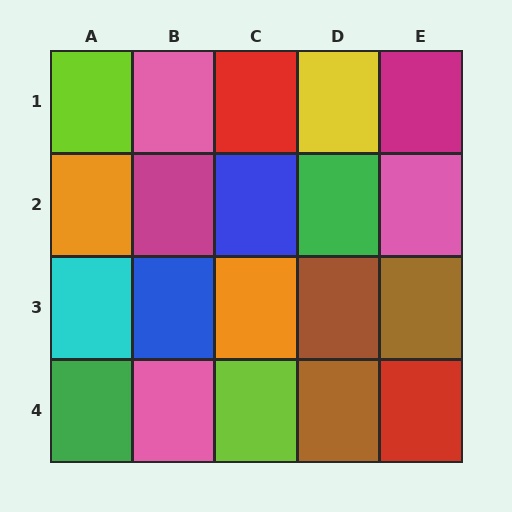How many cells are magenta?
2 cells are magenta.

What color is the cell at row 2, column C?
Blue.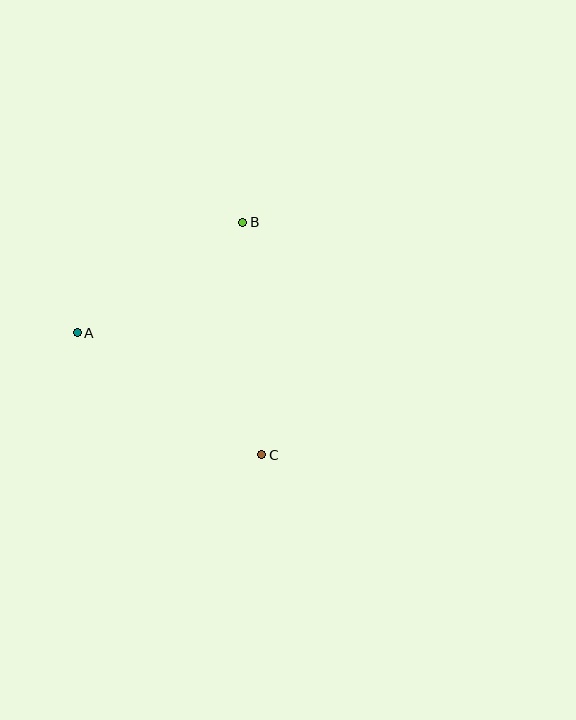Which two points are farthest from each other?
Points B and C are farthest from each other.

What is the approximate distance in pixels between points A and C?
The distance between A and C is approximately 221 pixels.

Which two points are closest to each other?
Points A and B are closest to each other.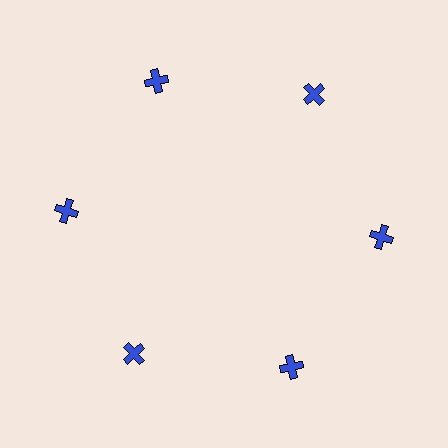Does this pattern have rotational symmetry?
Yes, this pattern has 6-fold rotational symmetry. It looks the same after rotating 60 degrees around the center.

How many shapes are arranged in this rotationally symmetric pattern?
There are 6 shapes, arranged in 6 groups of 1.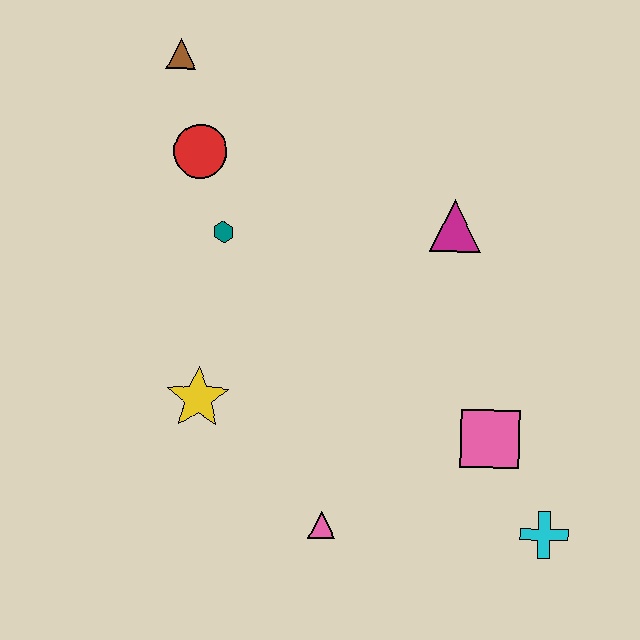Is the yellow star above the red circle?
No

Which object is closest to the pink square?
The cyan cross is closest to the pink square.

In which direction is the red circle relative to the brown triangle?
The red circle is below the brown triangle.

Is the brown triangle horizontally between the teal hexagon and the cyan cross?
No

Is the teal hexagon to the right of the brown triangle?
Yes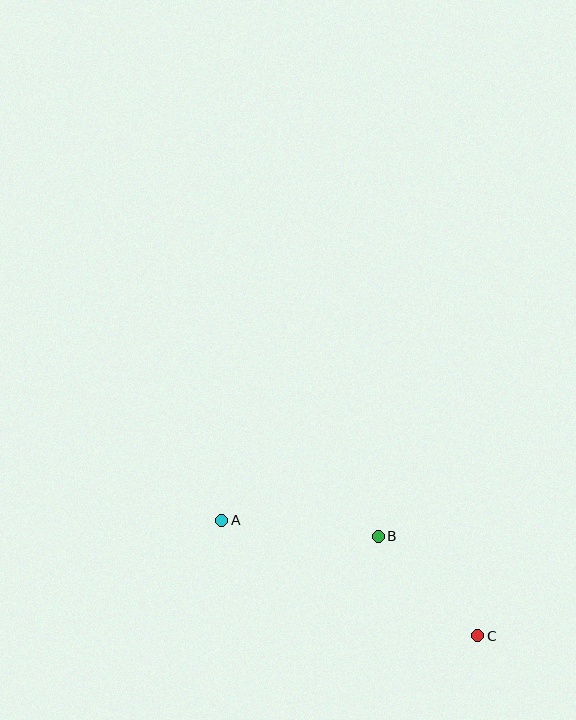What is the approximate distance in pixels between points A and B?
The distance between A and B is approximately 157 pixels.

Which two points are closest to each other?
Points B and C are closest to each other.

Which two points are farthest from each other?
Points A and C are farthest from each other.